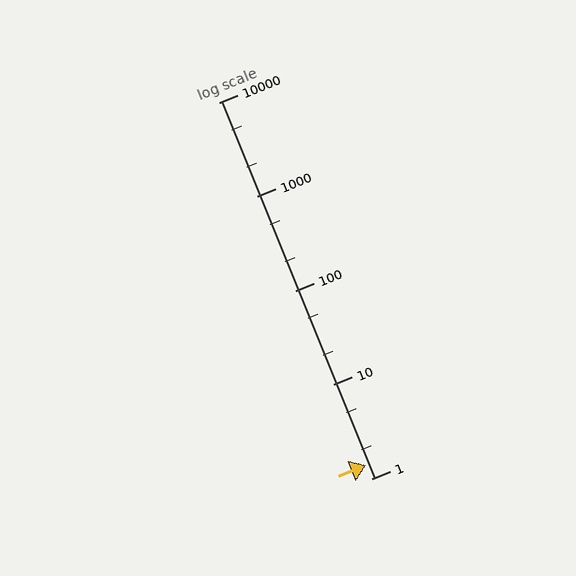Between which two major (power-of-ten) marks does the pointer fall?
The pointer is between 1 and 10.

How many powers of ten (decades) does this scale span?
The scale spans 4 decades, from 1 to 10000.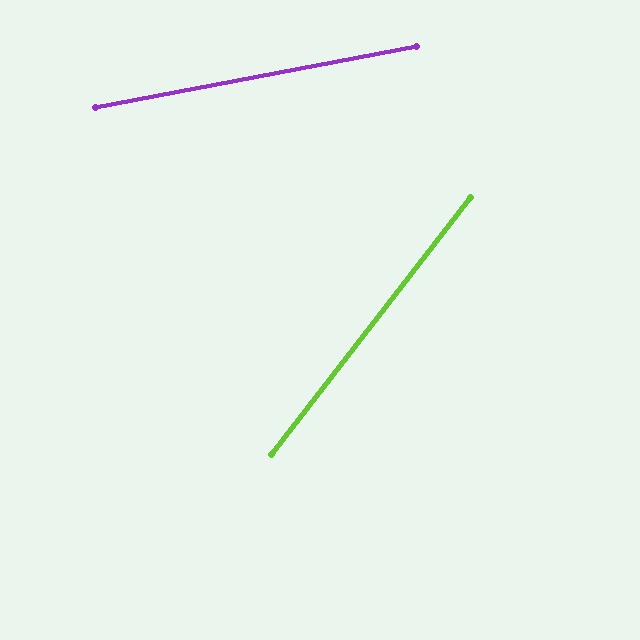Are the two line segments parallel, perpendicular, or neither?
Neither parallel nor perpendicular — they differ by about 41°.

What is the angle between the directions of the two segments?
Approximately 41 degrees.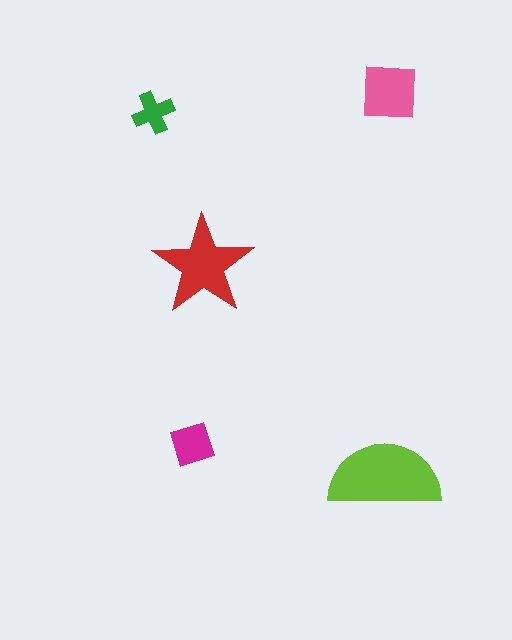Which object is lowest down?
The lime semicircle is bottommost.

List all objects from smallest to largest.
The green cross, the magenta diamond, the pink square, the red star, the lime semicircle.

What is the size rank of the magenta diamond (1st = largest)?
4th.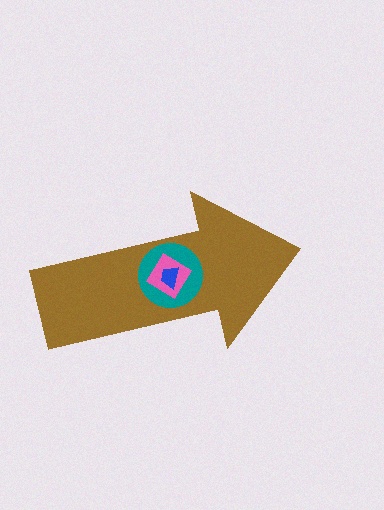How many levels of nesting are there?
4.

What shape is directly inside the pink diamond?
The blue trapezoid.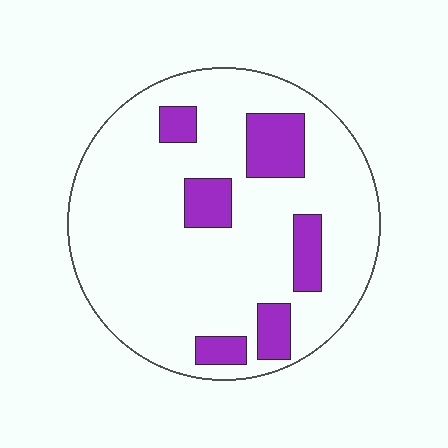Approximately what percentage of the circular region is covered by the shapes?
Approximately 15%.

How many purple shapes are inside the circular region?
6.